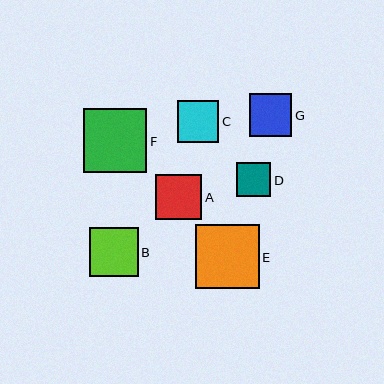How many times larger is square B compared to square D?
Square B is approximately 1.4 times the size of square D.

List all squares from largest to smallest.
From largest to smallest: E, F, B, A, G, C, D.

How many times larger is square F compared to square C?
Square F is approximately 1.5 times the size of square C.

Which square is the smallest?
Square D is the smallest with a size of approximately 34 pixels.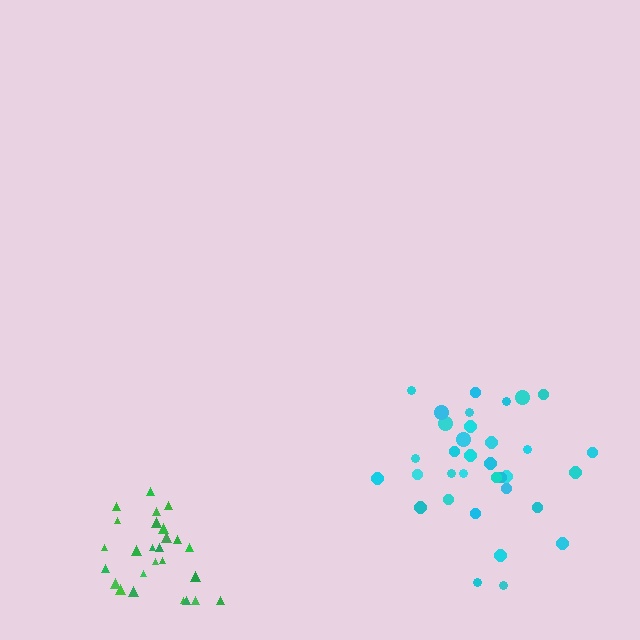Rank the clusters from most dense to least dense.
green, cyan.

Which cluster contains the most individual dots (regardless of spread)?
Cyan (34).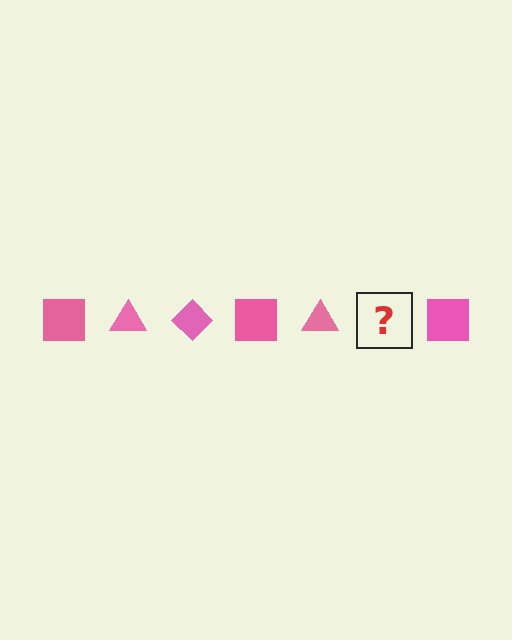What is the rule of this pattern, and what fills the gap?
The rule is that the pattern cycles through square, triangle, diamond shapes in pink. The gap should be filled with a pink diamond.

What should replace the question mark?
The question mark should be replaced with a pink diamond.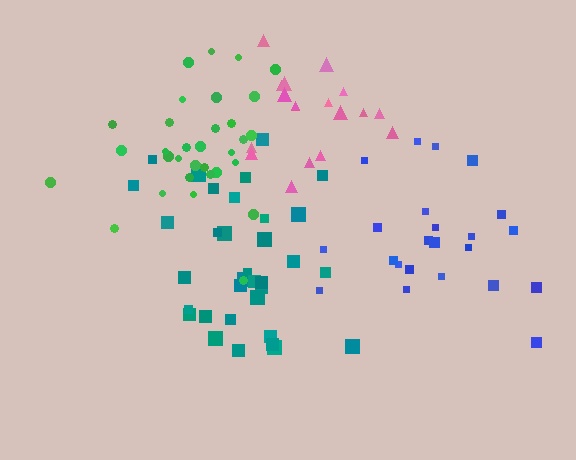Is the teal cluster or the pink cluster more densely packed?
Pink.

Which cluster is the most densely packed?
Pink.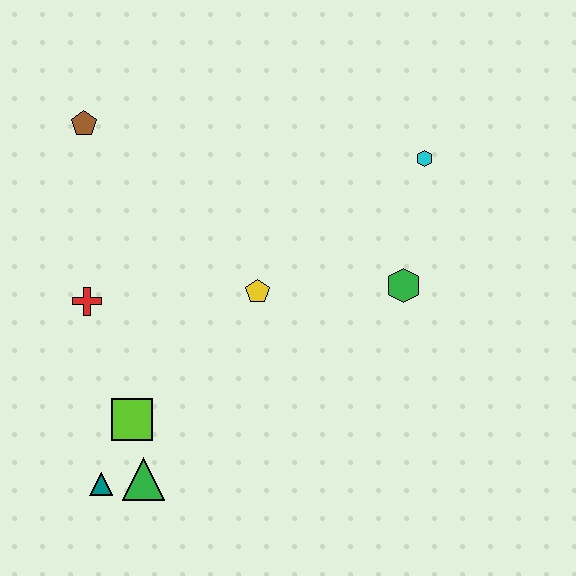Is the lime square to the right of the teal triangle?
Yes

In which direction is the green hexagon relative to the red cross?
The green hexagon is to the right of the red cross.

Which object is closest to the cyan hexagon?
The green hexagon is closest to the cyan hexagon.